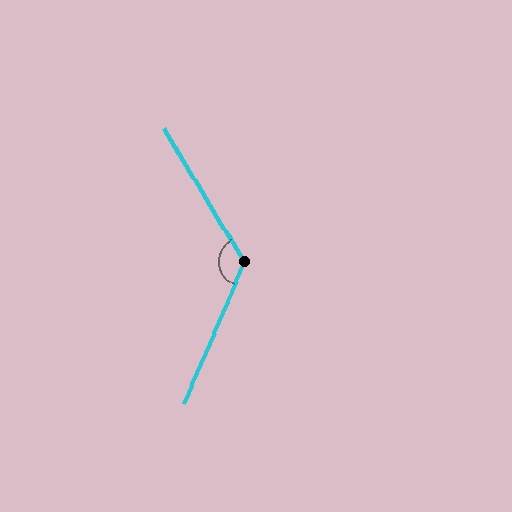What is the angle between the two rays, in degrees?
Approximately 126 degrees.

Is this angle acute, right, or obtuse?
It is obtuse.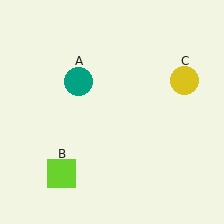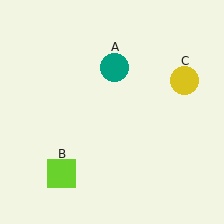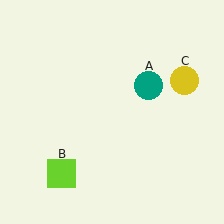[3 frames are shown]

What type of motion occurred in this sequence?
The teal circle (object A) rotated clockwise around the center of the scene.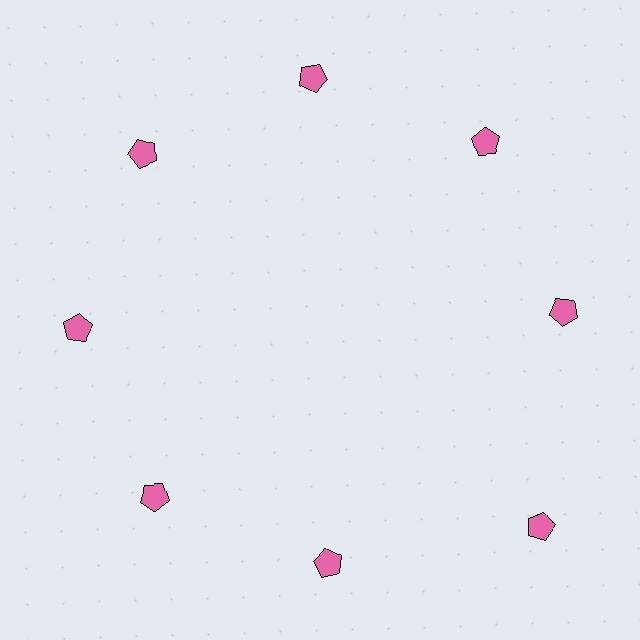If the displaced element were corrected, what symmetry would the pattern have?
It would have 8-fold rotational symmetry — the pattern would map onto itself every 45 degrees.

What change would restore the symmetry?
The symmetry would be restored by moving it inward, back onto the ring so that all 8 pentagons sit at equal angles and equal distance from the center.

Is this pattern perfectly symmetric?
No. The 8 pink pentagons are arranged in a ring, but one element near the 4 o'clock position is pushed outward from the center, breaking the 8-fold rotational symmetry.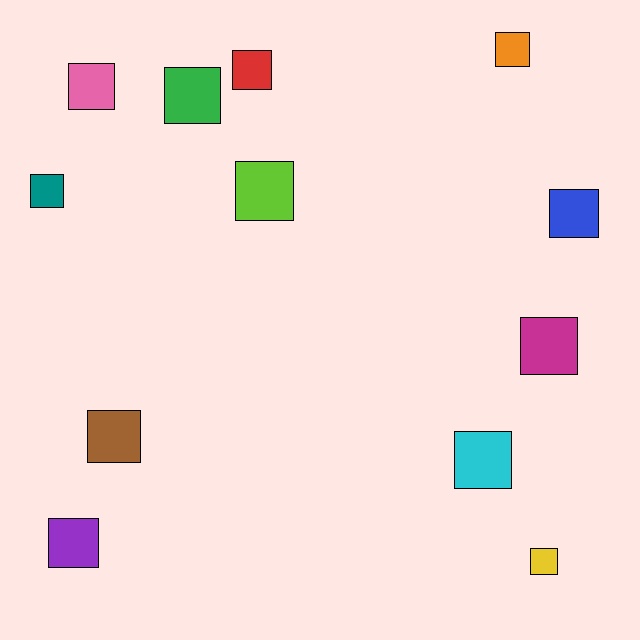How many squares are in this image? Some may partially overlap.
There are 12 squares.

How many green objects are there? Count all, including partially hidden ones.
There is 1 green object.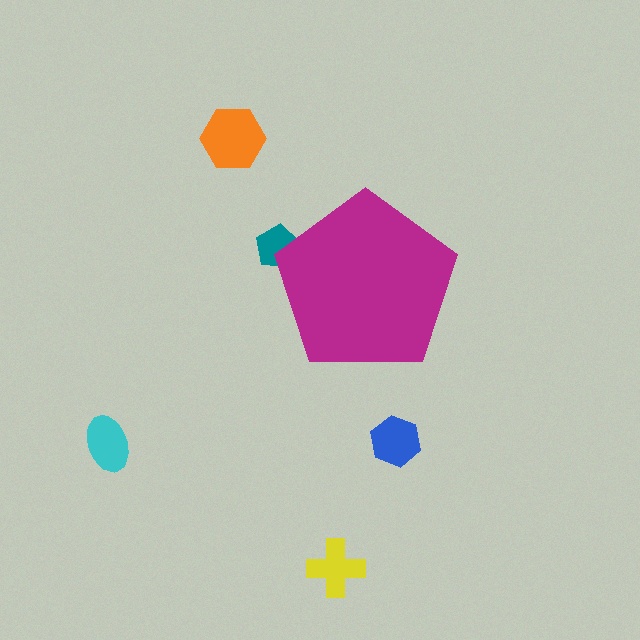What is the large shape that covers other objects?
A magenta pentagon.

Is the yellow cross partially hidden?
No, the yellow cross is fully visible.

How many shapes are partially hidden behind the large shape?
1 shape is partially hidden.